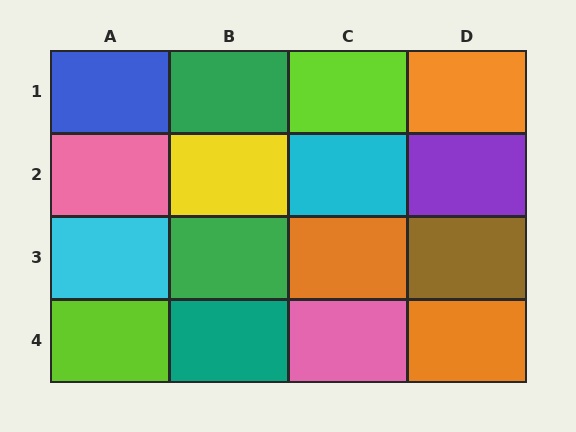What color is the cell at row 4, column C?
Pink.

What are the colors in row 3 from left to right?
Cyan, green, orange, brown.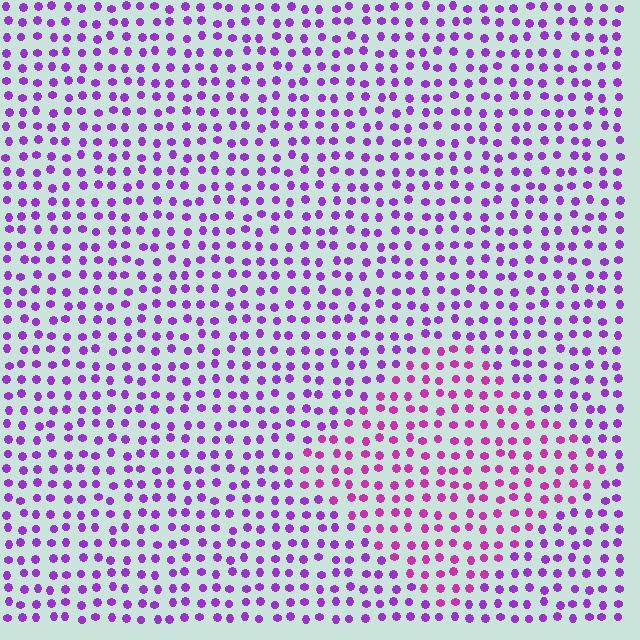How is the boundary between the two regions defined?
The boundary is defined purely by a slight shift in hue (about 32 degrees). Spacing, size, and orientation are identical on both sides.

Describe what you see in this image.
The image is filled with small purple elements in a uniform arrangement. A diamond-shaped region is visible where the elements are tinted to a slightly different hue, forming a subtle color boundary.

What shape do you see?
I see a diamond.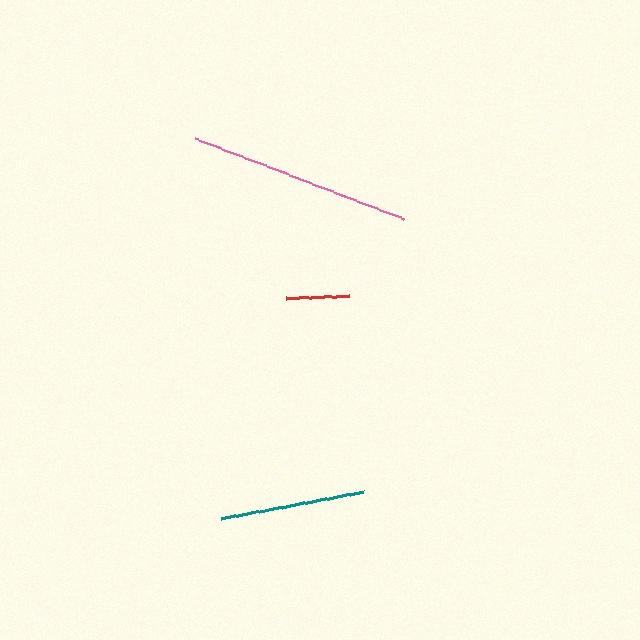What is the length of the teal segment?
The teal segment is approximately 145 pixels long.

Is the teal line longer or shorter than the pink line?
The pink line is longer than the teal line.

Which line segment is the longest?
The pink line is the longest at approximately 224 pixels.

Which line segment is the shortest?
The red line is the shortest at approximately 62 pixels.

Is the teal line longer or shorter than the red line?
The teal line is longer than the red line.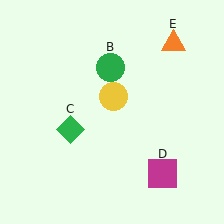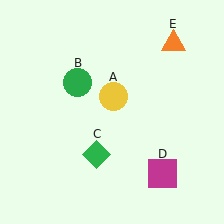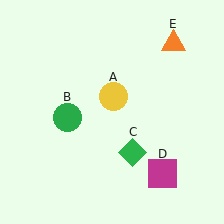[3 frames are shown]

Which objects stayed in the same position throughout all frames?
Yellow circle (object A) and magenta square (object D) and orange triangle (object E) remained stationary.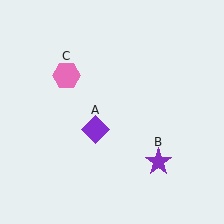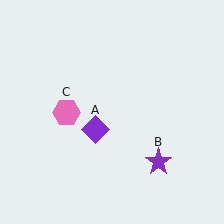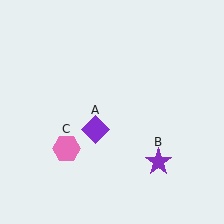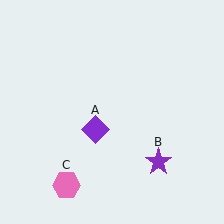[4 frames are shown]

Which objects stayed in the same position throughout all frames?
Purple diamond (object A) and purple star (object B) remained stationary.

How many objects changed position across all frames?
1 object changed position: pink hexagon (object C).